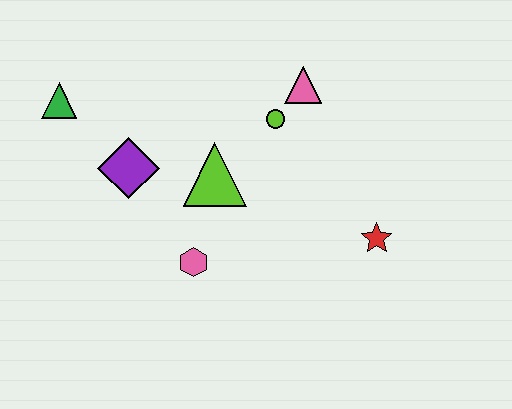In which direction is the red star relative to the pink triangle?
The red star is below the pink triangle.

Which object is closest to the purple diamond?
The lime triangle is closest to the purple diamond.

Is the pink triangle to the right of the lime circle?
Yes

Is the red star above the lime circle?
No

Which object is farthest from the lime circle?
The green triangle is farthest from the lime circle.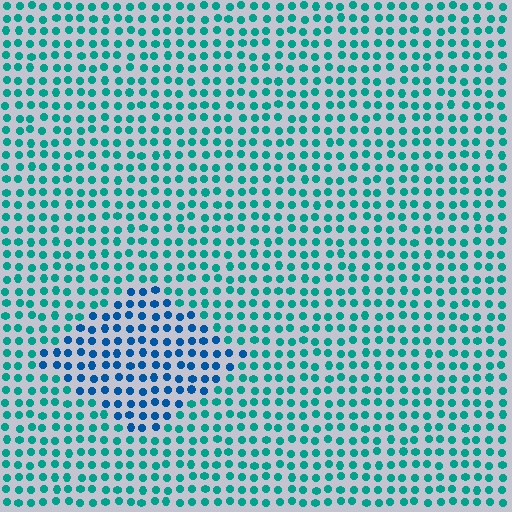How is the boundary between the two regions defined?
The boundary is defined purely by a slight shift in hue (about 36 degrees). Spacing, size, and orientation are identical on both sides.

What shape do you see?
I see a diamond.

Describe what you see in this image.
The image is filled with small teal elements in a uniform arrangement. A diamond-shaped region is visible where the elements are tinted to a slightly different hue, forming a subtle color boundary.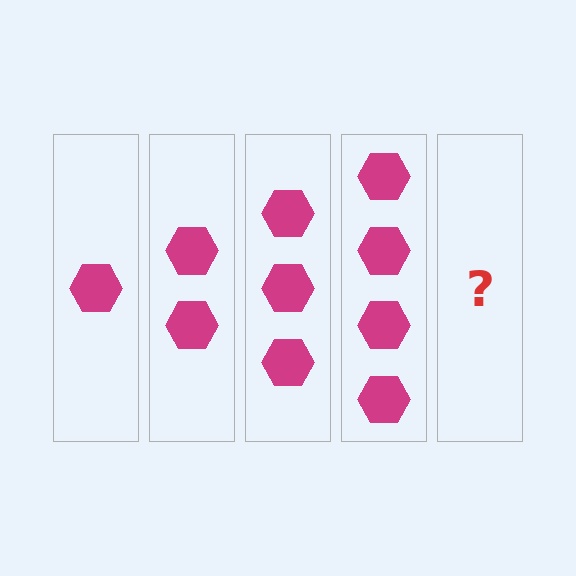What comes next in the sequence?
The next element should be 5 hexagons.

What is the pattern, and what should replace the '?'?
The pattern is that each step adds one more hexagon. The '?' should be 5 hexagons.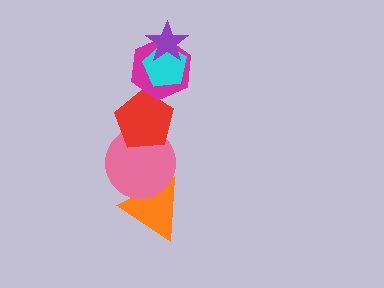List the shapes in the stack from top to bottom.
From top to bottom: the purple star, the cyan pentagon, the magenta hexagon, the red pentagon, the pink circle, the orange triangle.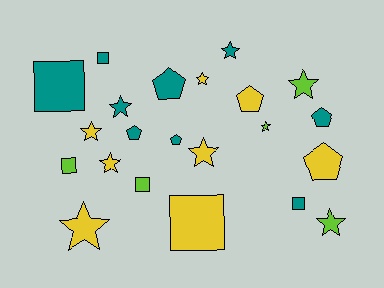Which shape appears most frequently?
Star, with 10 objects.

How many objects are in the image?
There are 22 objects.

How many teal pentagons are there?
There are 4 teal pentagons.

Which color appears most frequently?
Teal, with 9 objects.